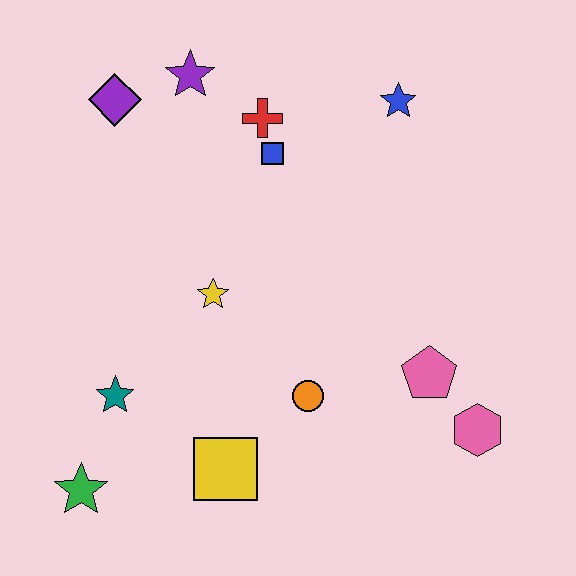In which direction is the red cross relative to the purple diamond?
The red cross is to the right of the purple diamond.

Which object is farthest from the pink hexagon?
The purple diamond is farthest from the pink hexagon.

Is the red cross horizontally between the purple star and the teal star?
No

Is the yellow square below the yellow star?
Yes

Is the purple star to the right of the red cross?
No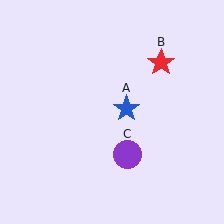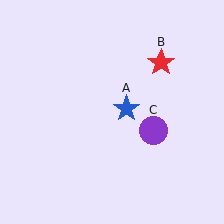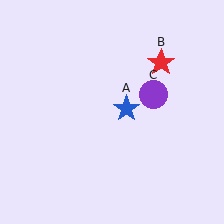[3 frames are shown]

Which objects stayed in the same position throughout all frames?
Blue star (object A) and red star (object B) remained stationary.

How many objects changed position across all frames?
1 object changed position: purple circle (object C).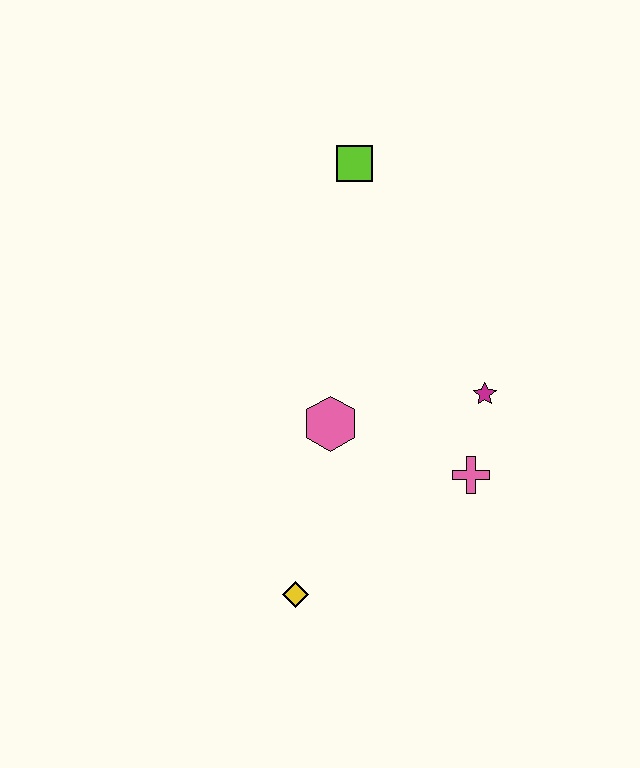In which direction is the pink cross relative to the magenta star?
The pink cross is below the magenta star.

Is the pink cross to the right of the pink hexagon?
Yes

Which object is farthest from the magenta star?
The yellow diamond is farthest from the magenta star.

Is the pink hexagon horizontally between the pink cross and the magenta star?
No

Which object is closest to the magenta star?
The pink cross is closest to the magenta star.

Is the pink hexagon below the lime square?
Yes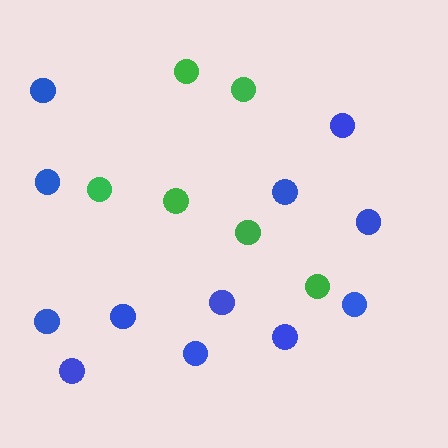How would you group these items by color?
There are 2 groups: one group of green circles (6) and one group of blue circles (12).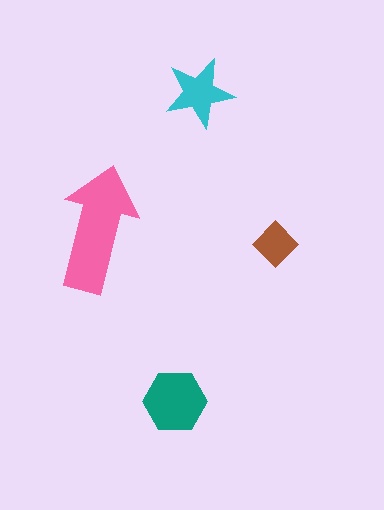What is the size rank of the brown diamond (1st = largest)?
4th.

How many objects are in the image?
There are 4 objects in the image.